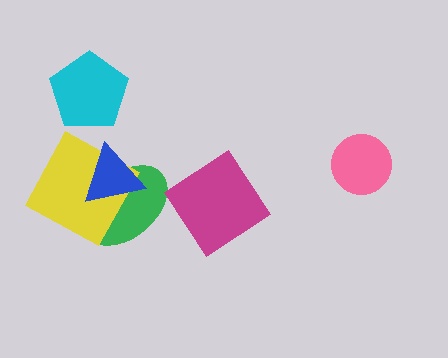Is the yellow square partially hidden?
Yes, it is partially covered by another shape.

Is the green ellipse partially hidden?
Yes, it is partially covered by another shape.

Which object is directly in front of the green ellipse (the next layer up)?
The yellow square is directly in front of the green ellipse.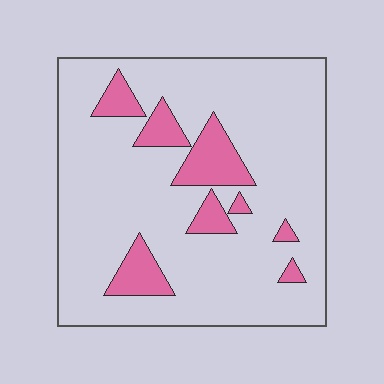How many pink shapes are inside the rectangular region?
8.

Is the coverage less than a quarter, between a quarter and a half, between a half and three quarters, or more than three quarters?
Less than a quarter.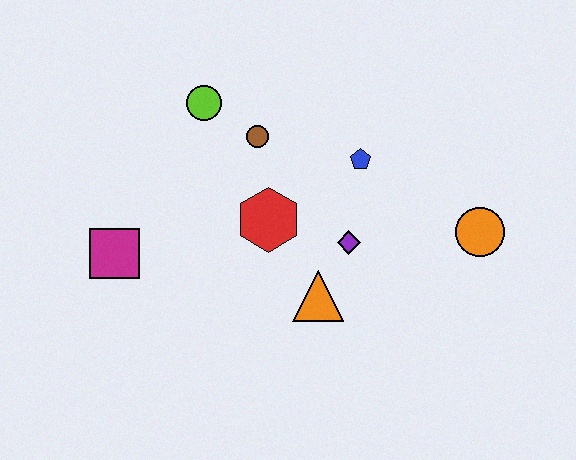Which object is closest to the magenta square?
The red hexagon is closest to the magenta square.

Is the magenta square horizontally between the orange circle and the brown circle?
No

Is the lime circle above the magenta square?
Yes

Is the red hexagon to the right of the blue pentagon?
No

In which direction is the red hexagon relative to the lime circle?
The red hexagon is below the lime circle.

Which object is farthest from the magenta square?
The orange circle is farthest from the magenta square.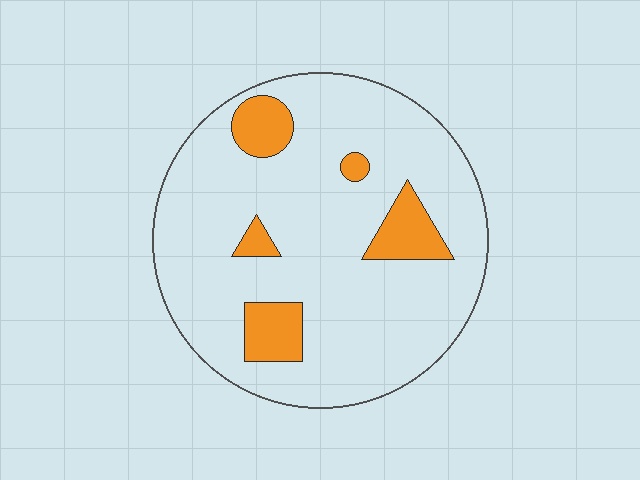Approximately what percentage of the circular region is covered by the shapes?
Approximately 15%.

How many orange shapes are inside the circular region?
5.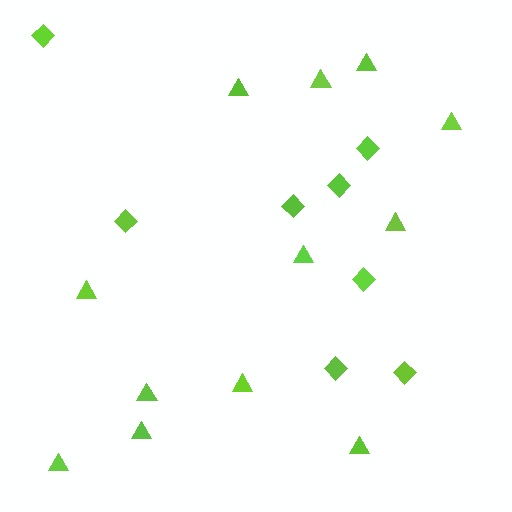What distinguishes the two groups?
There are 2 groups: one group of triangles (12) and one group of diamonds (8).